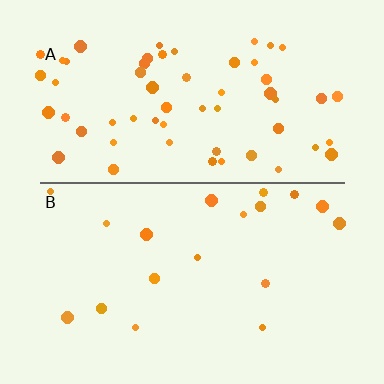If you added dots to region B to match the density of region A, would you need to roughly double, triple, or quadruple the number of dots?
Approximately triple.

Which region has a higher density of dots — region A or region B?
A (the top).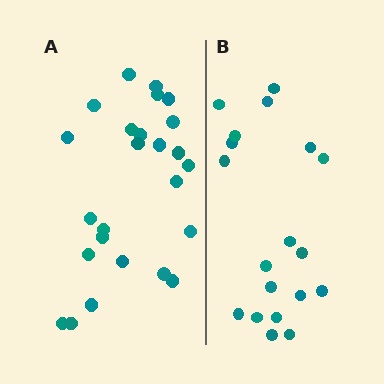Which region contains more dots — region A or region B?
Region A (the left region) has more dots.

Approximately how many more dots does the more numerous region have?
Region A has about 6 more dots than region B.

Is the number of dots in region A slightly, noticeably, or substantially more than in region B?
Region A has noticeably more, but not dramatically so. The ratio is roughly 1.3 to 1.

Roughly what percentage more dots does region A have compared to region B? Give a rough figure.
About 30% more.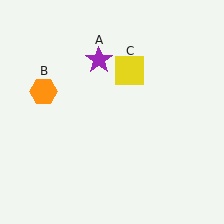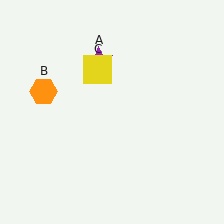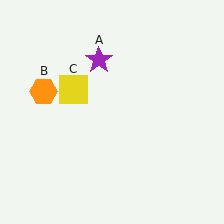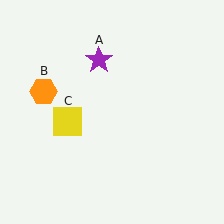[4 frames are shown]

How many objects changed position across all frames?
1 object changed position: yellow square (object C).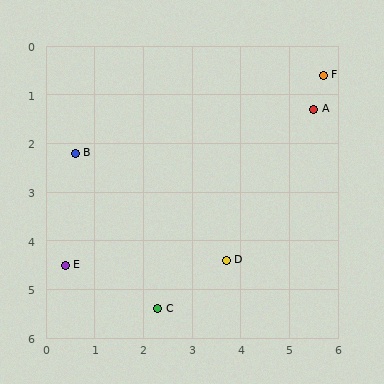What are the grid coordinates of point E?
Point E is at approximately (0.4, 4.5).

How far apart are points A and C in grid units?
Points A and C are about 5.2 grid units apart.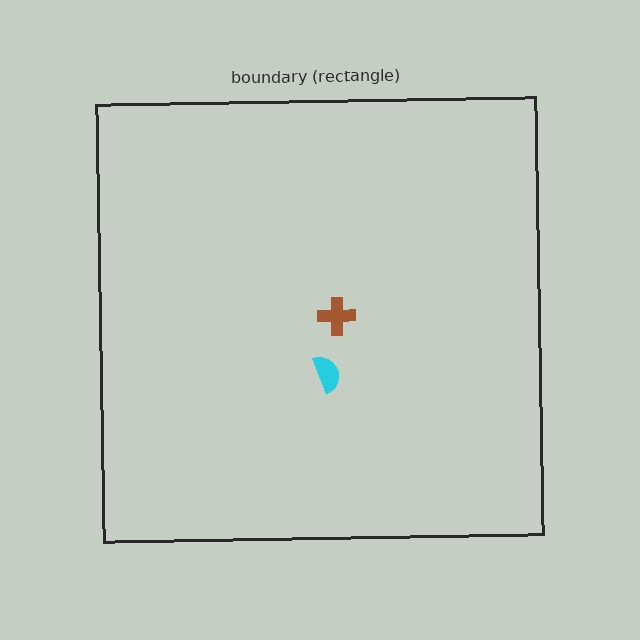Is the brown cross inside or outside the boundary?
Inside.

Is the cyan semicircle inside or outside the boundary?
Inside.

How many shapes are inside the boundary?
2 inside, 0 outside.